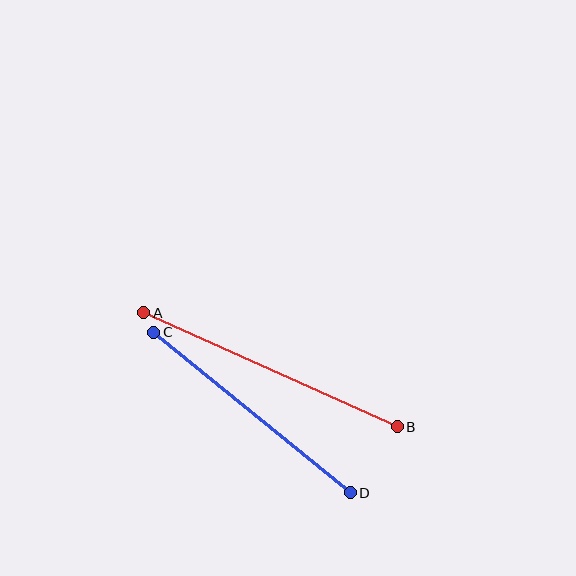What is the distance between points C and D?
The distance is approximately 254 pixels.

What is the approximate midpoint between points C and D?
The midpoint is at approximately (252, 412) pixels.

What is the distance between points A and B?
The distance is approximately 278 pixels.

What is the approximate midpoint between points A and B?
The midpoint is at approximately (270, 370) pixels.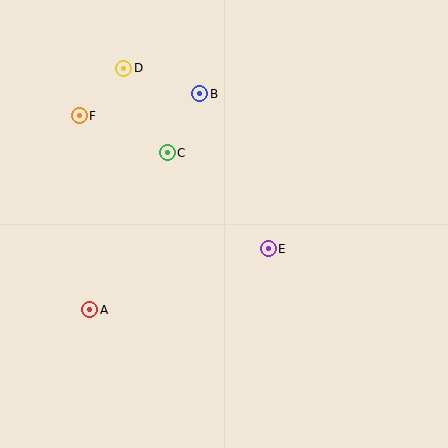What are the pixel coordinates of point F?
Point F is at (79, 116).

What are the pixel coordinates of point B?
Point B is at (200, 94).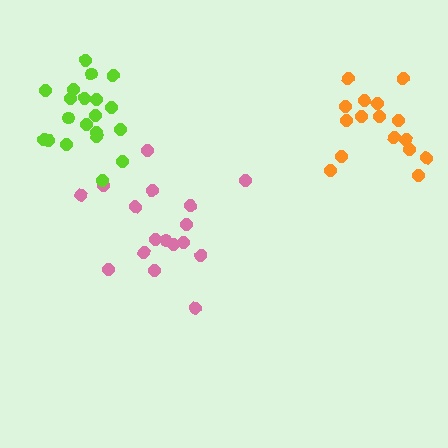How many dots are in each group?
Group 1: 17 dots, Group 2: 16 dots, Group 3: 20 dots (53 total).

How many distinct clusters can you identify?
There are 3 distinct clusters.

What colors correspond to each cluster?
The clusters are colored: pink, orange, lime.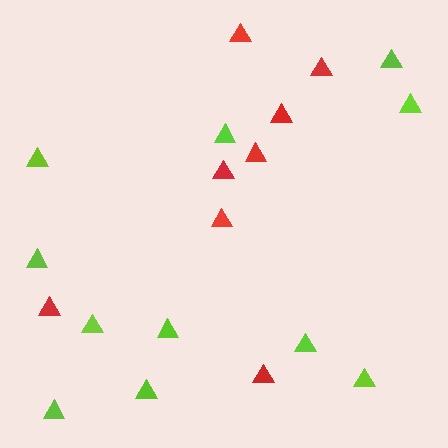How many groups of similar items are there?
There are 2 groups: one group of lime triangles (11) and one group of red triangles (8).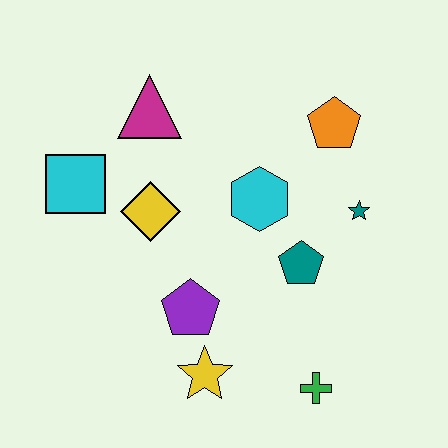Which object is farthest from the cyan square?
The green cross is farthest from the cyan square.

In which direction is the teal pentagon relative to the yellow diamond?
The teal pentagon is to the right of the yellow diamond.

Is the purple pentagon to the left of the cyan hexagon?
Yes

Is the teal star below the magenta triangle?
Yes